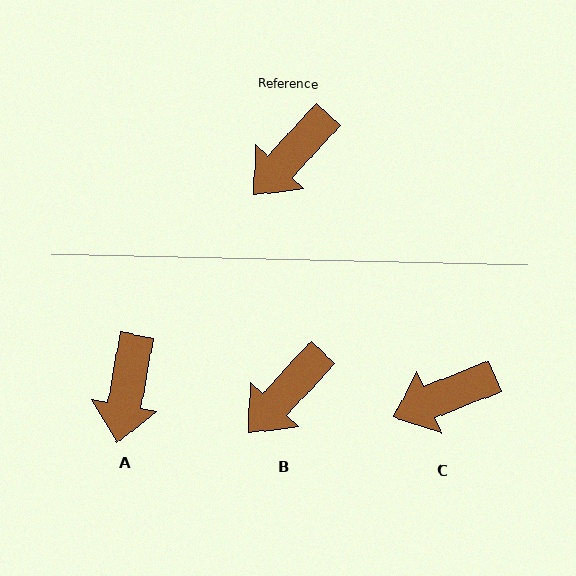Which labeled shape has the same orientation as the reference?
B.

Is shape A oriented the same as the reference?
No, it is off by about 33 degrees.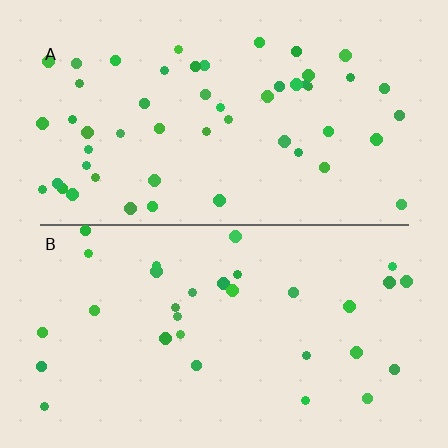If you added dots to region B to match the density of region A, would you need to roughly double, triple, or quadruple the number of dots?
Approximately double.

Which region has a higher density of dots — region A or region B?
A (the top).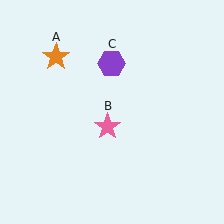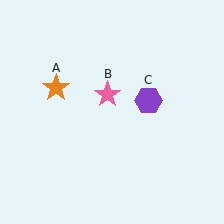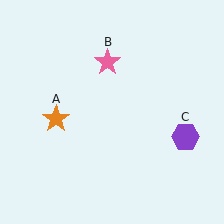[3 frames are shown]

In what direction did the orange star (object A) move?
The orange star (object A) moved down.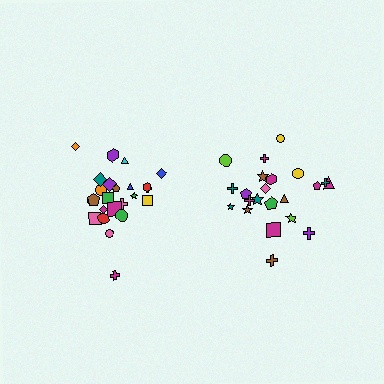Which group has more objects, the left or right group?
The left group.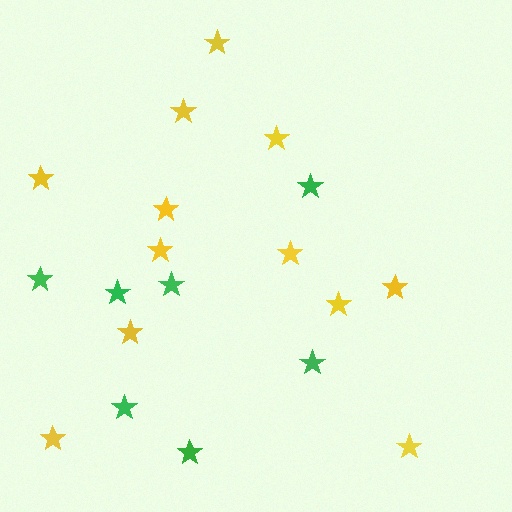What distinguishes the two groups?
There are 2 groups: one group of yellow stars (12) and one group of green stars (7).